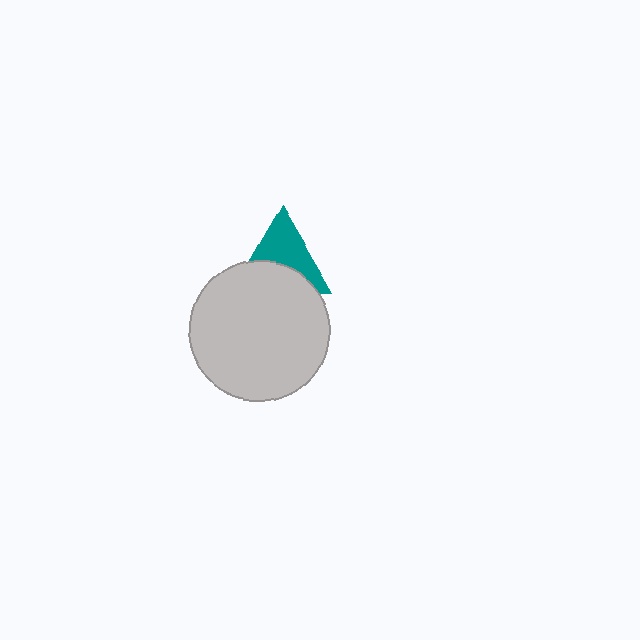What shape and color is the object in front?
The object in front is a light gray circle.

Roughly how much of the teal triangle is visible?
About half of it is visible (roughly 55%).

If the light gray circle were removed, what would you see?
You would see the complete teal triangle.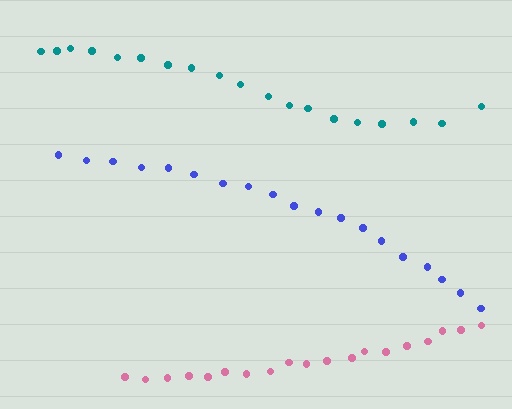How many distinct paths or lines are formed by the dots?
There are 3 distinct paths.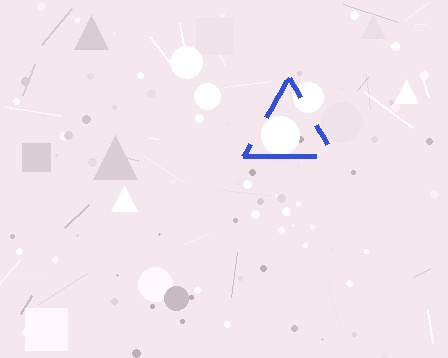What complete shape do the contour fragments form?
The contour fragments form a triangle.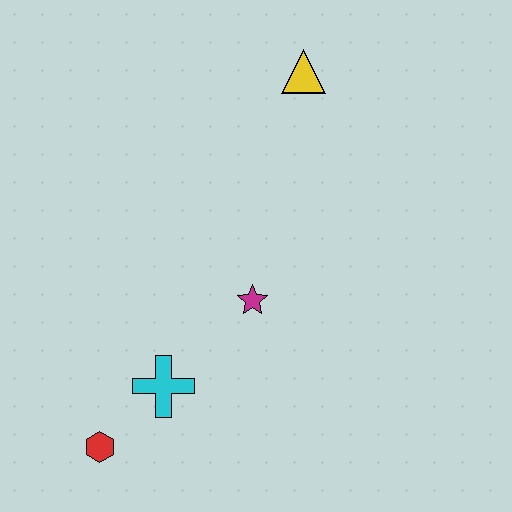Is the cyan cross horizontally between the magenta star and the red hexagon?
Yes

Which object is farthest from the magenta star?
The yellow triangle is farthest from the magenta star.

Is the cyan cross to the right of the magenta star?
No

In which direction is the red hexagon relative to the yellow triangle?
The red hexagon is below the yellow triangle.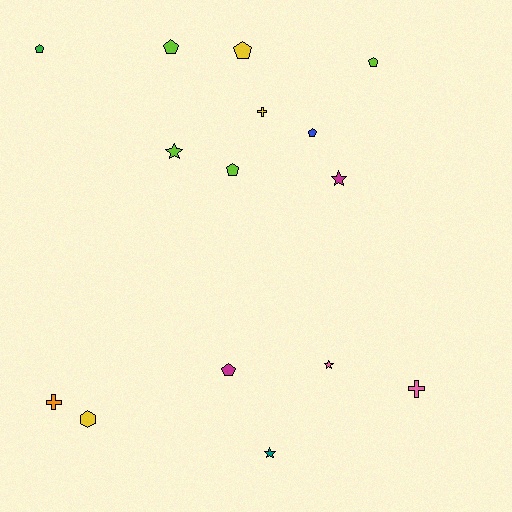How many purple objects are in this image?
There are no purple objects.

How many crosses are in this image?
There are 3 crosses.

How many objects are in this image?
There are 15 objects.